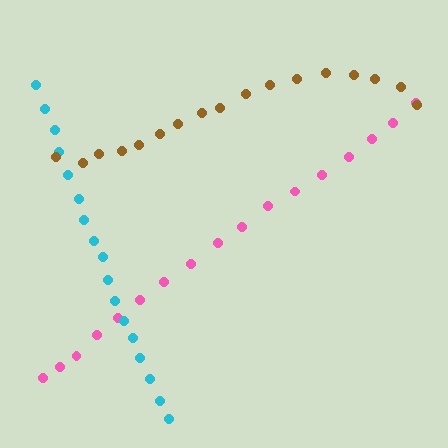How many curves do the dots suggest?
There are 3 distinct paths.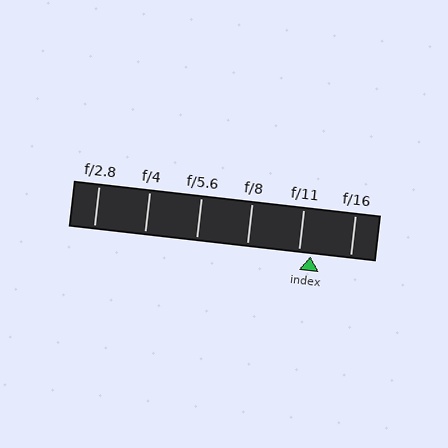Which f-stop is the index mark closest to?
The index mark is closest to f/11.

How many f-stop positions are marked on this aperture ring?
There are 6 f-stop positions marked.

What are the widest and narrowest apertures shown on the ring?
The widest aperture shown is f/2.8 and the narrowest is f/16.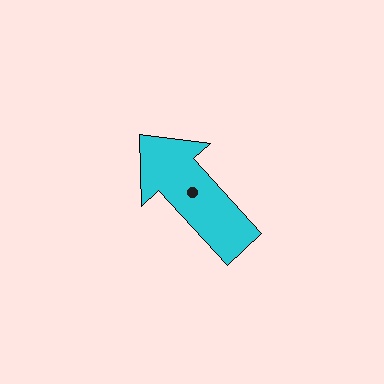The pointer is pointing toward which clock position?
Roughly 11 o'clock.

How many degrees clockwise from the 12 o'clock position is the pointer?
Approximately 318 degrees.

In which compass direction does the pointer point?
Northwest.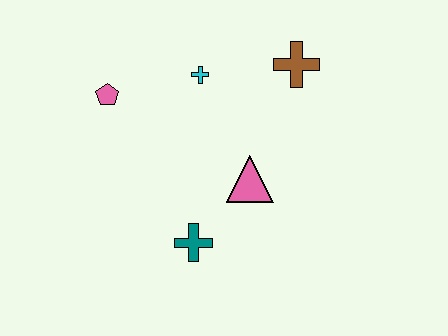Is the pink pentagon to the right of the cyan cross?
No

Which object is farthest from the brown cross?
The teal cross is farthest from the brown cross.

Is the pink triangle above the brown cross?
No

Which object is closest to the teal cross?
The pink triangle is closest to the teal cross.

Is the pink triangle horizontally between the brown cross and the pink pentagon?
Yes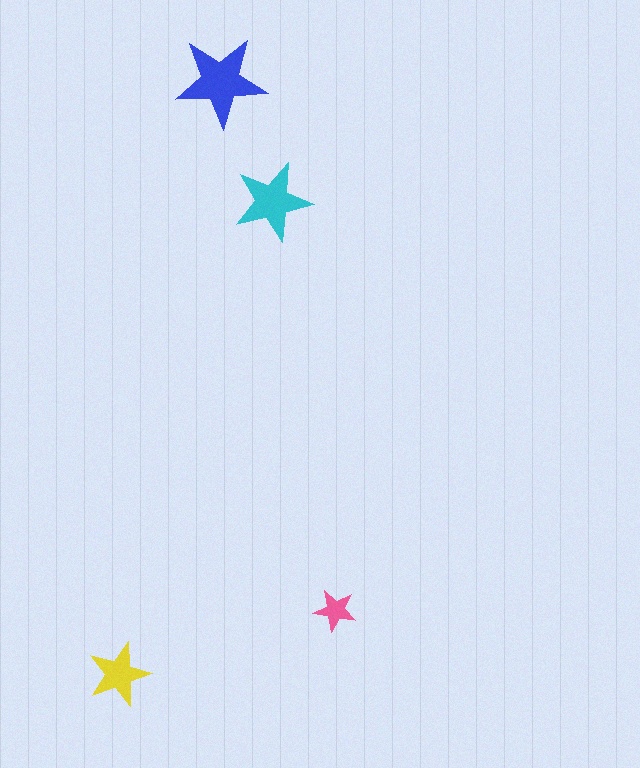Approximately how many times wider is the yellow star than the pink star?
About 1.5 times wider.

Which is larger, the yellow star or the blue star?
The blue one.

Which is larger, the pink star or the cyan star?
The cyan one.